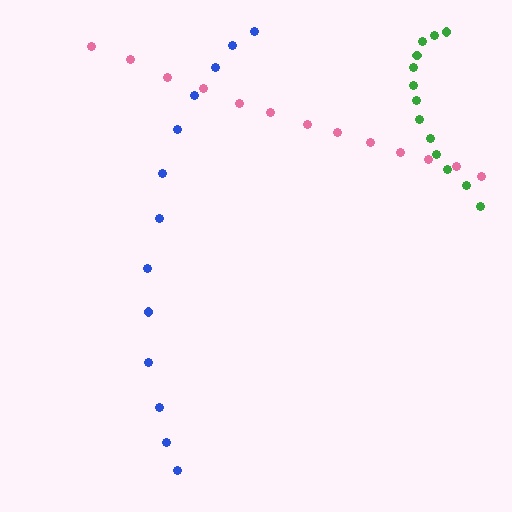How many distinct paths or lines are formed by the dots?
There are 3 distinct paths.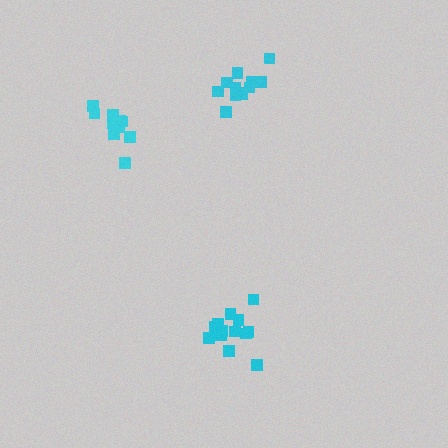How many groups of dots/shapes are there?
There are 3 groups.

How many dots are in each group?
Group 1: 11 dots, Group 2: 15 dots, Group 3: 12 dots (38 total).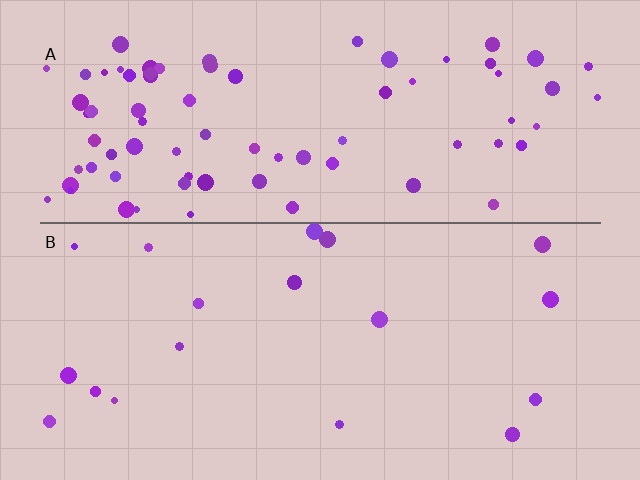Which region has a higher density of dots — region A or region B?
A (the top).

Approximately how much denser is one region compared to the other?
Approximately 4.2× — region A over region B.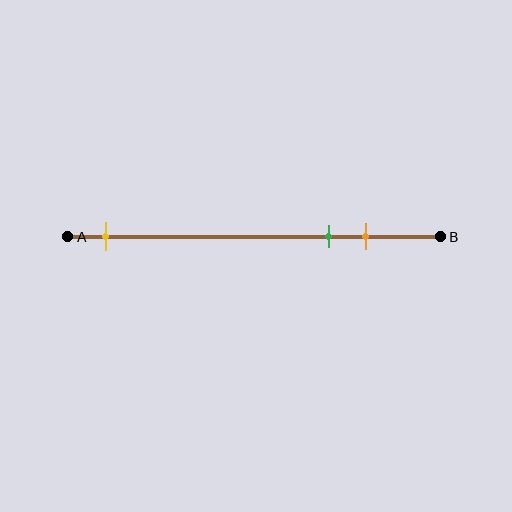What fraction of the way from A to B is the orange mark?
The orange mark is approximately 80% (0.8) of the way from A to B.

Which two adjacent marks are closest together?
The green and orange marks are the closest adjacent pair.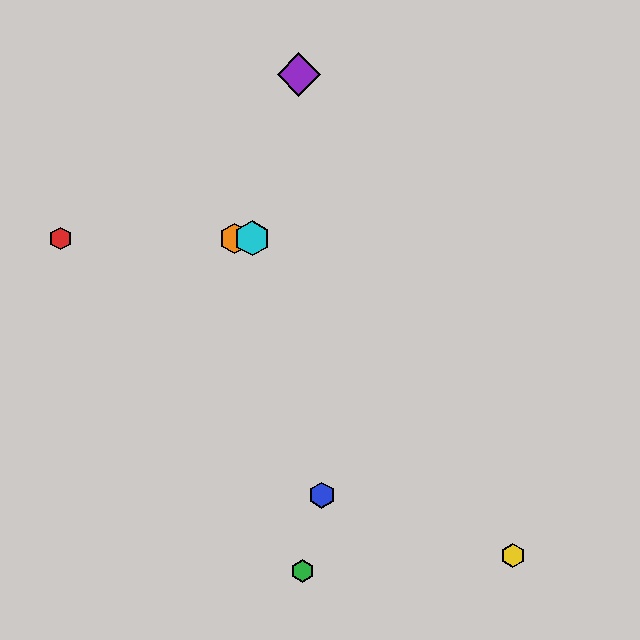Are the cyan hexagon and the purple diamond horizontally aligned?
No, the cyan hexagon is at y≈238 and the purple diamond is at y≈74.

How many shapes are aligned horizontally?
3 shapes (the red hexagon, the orange hexagon, the cyan hexagon) are aligned horizontally.